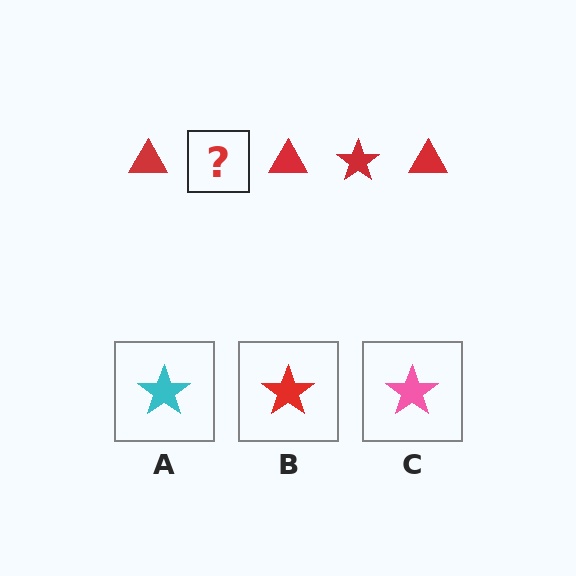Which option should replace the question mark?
Option B.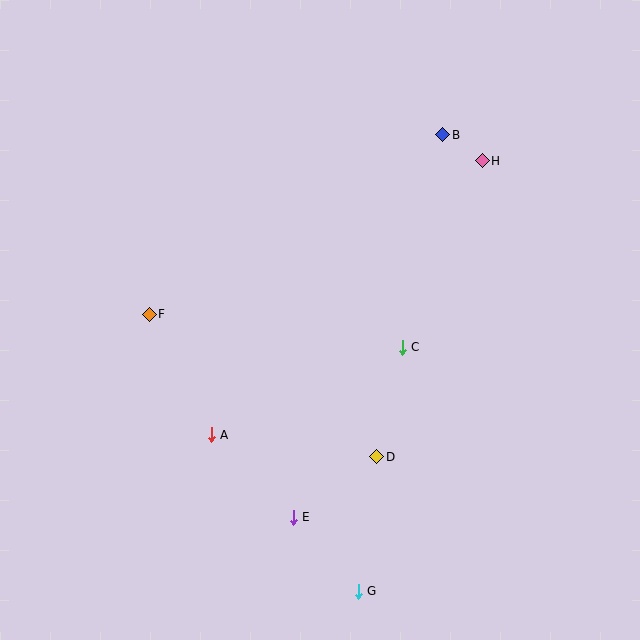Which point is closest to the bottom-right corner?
Point G is closest to the bottom-right corner.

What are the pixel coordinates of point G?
Point G is at (358, 591).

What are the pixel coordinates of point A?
Point A is at (211, 435).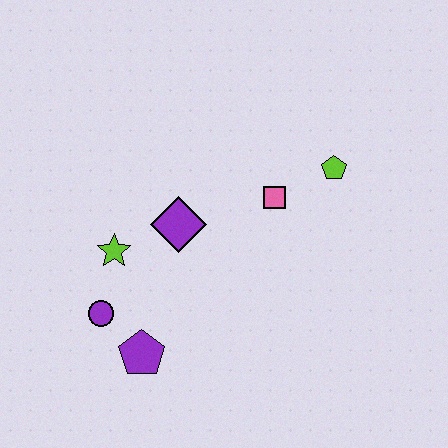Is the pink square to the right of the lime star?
Yes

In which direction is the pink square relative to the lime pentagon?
The pink square is to the left of the lime pentagon.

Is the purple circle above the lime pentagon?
No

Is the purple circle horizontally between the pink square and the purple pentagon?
No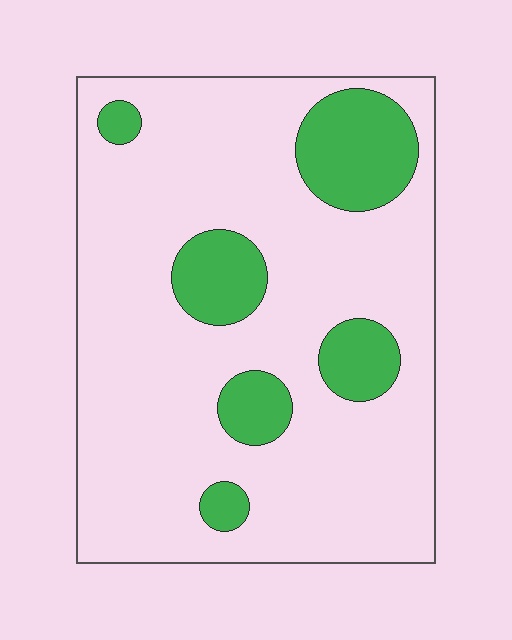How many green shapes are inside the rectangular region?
6.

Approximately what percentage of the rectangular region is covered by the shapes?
Approximately 20%.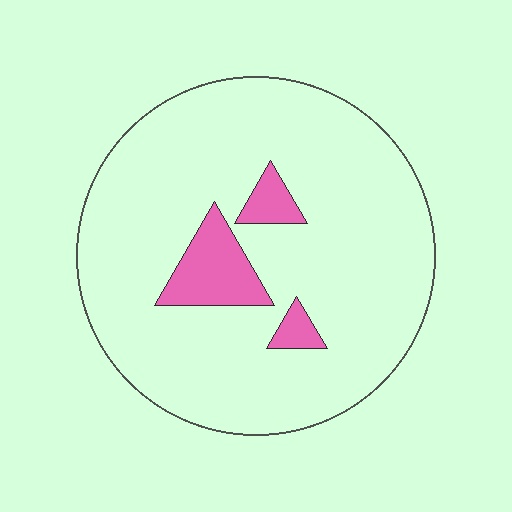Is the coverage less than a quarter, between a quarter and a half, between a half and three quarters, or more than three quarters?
Less than a quarter.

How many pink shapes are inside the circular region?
3.